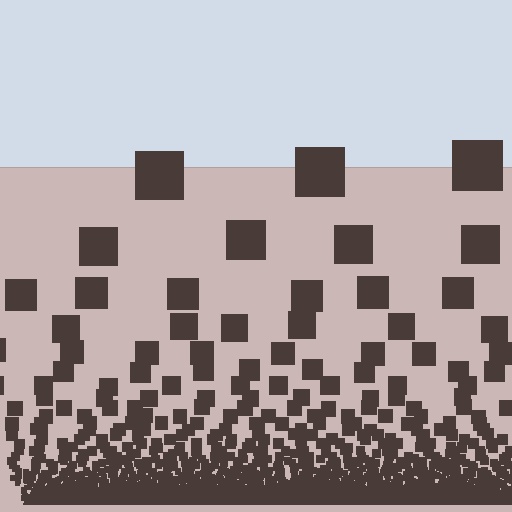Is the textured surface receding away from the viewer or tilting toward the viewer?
The surface appears to tilt toward the viewer. Texture elements get larger and sparser toward the top.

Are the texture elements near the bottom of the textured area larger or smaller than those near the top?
Smaller. The gradient is inverted — elements near the bottom are smaller and denser.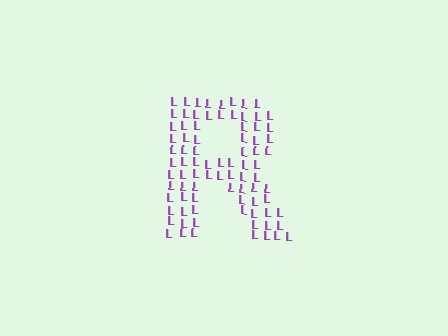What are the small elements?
The small elements are letter L's.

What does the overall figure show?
The overall figure shows the letter R.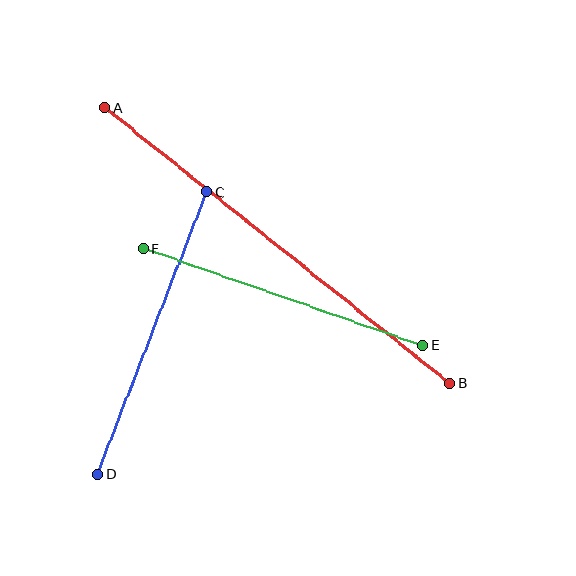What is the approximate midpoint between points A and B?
The midpoint is at approximately (277, 245) pixels.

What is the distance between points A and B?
The distance is approximately 442 pixels.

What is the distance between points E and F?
The distance is approximately 295 pixels.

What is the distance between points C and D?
The distance is approximately 302 pixels.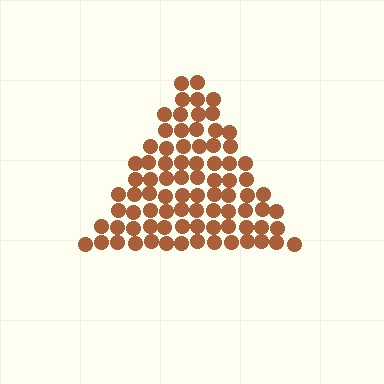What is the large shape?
The large shape is a triangle.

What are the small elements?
The small elements are circles.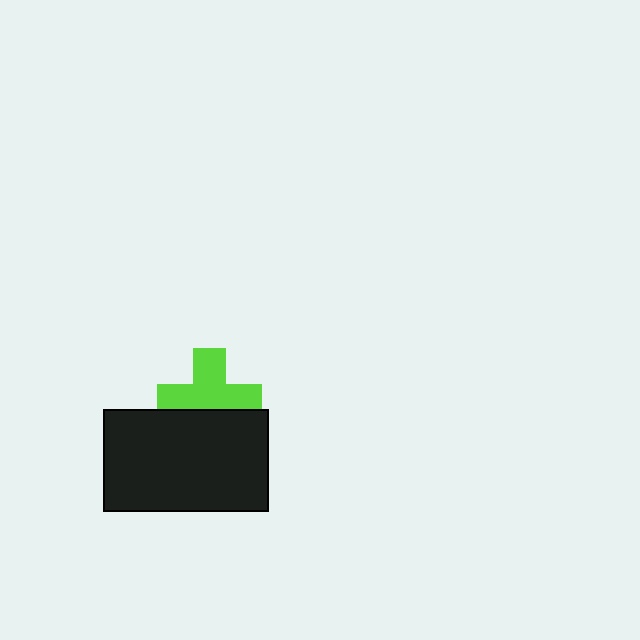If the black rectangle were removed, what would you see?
You would see the complete lime cross.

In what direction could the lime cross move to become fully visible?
The lime cross could move up. That would shift it out from behind the black rectangle entirely.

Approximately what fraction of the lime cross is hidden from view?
Roughly 34% of the lime cross is hidden behind the black rectangle.